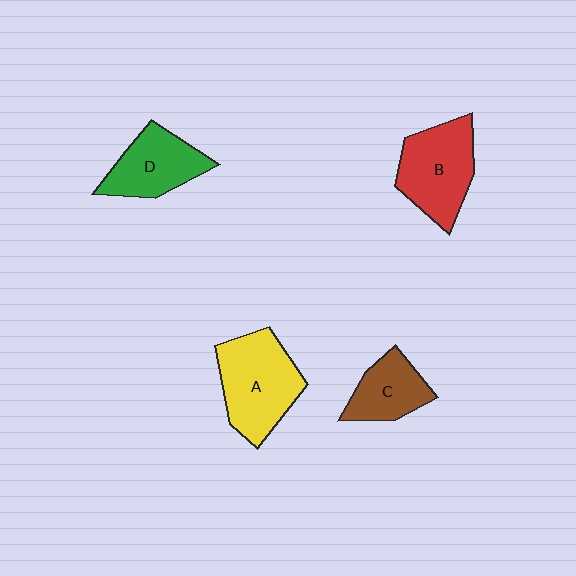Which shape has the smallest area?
Shape C (brown).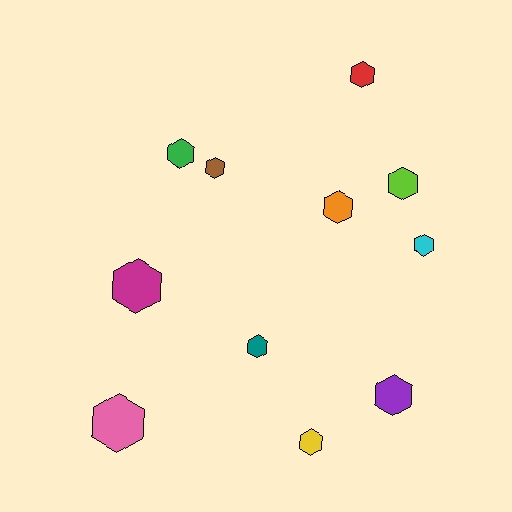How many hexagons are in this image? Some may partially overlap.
There are 11 hexagons.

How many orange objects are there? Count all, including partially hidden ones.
There is 1 orange object.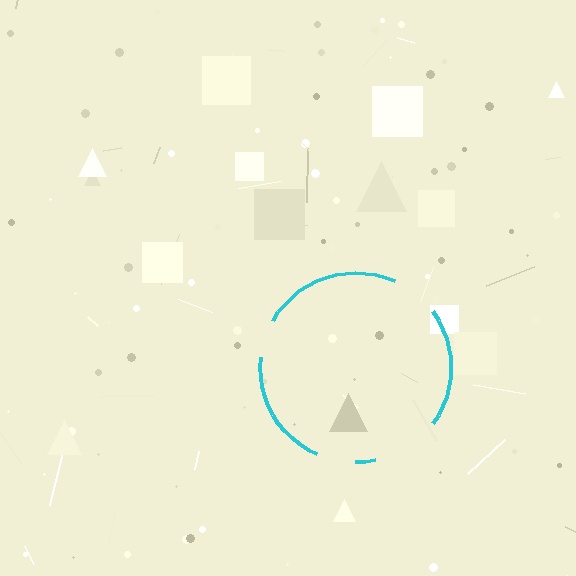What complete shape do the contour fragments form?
The contour fragments form a circle.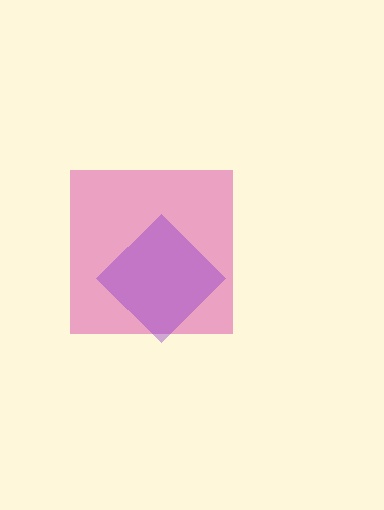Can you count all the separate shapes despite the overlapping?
Yes, there are 2 separate shapes.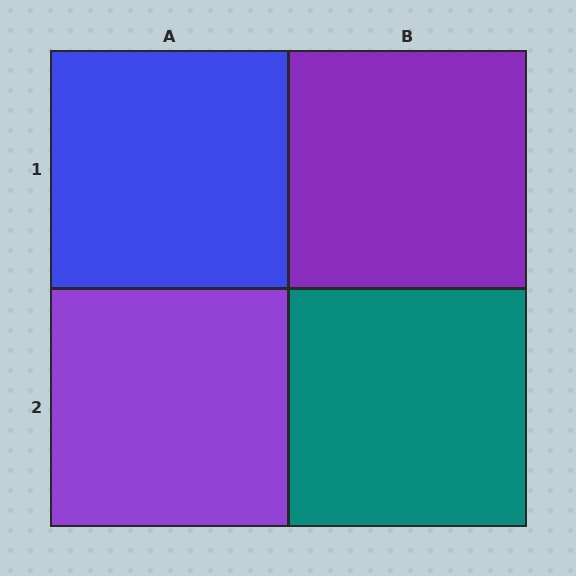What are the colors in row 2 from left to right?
Purple, teal.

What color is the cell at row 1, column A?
Blue.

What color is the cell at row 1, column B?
Purple.